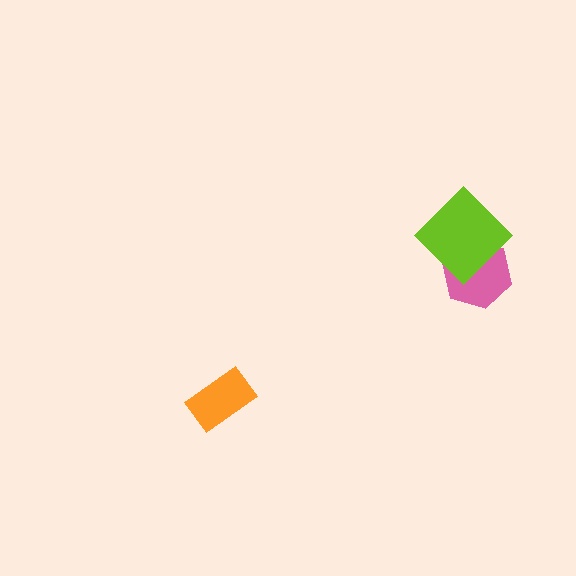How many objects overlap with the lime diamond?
1 object overlaps with the lime diamond.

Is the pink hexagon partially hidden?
Yes, it is partially covered by another shape.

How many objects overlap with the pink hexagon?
1 object overlaps with the pink hexagon.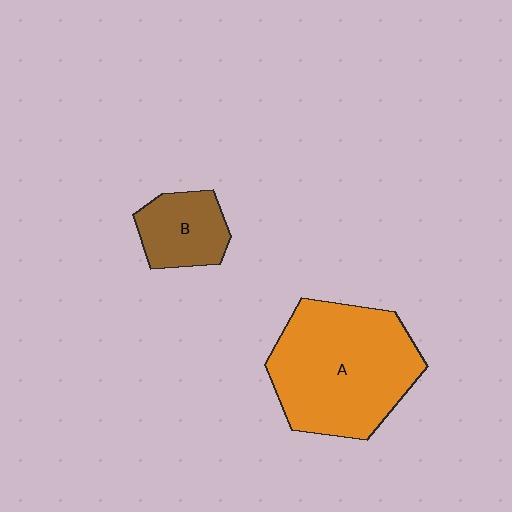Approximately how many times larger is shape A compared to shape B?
Approximately 2.7 times.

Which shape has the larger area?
Shape A (orange).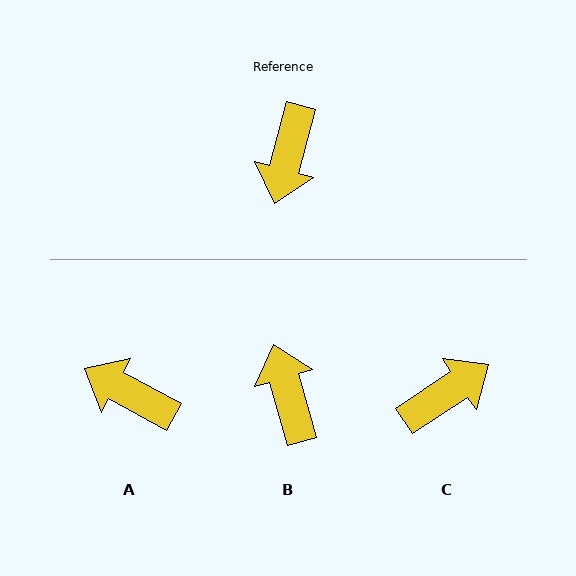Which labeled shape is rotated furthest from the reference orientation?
B, about 149 degrees away.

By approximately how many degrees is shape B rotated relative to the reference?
Approximately 149 degrees clockwise.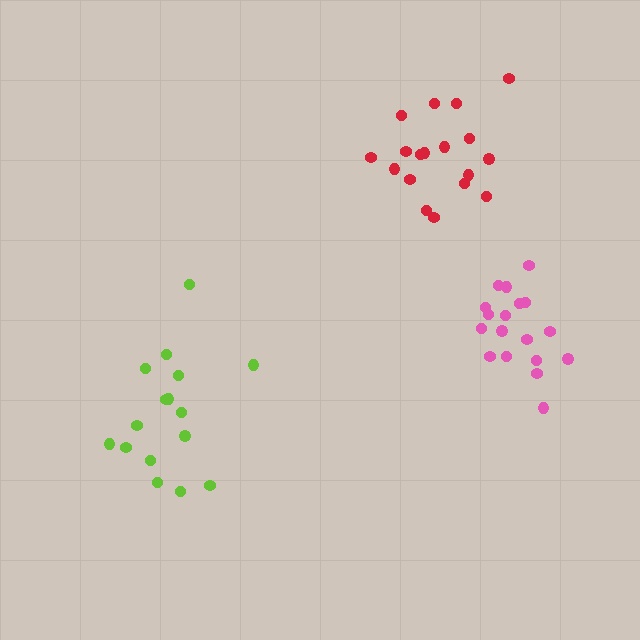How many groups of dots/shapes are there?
There are 3 groups.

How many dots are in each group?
Group 1: 16 dots, Group 2: 18 dots, Group 3: 18 dots (52 total).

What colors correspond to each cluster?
The clusters are colored: lime, pink, red.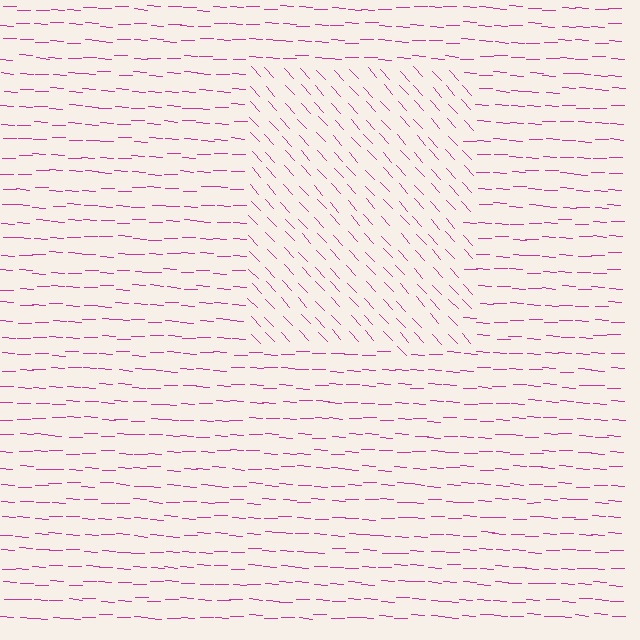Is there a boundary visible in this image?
Yes, there is a texture boundary formed by a change in line orientation.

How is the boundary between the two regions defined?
The boundary is defined purely by a change in line orientation (approximately 45 degrees difference). All lines are the same color and thickness.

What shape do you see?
I see a rectangle.